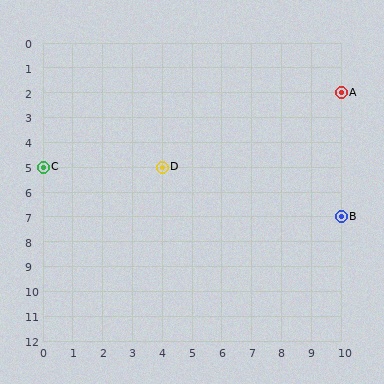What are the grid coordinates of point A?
Point A is at grid coordinates (10, 2).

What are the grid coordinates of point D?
Point D is at grid coordinates (4, 5).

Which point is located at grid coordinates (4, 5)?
Point D is at (4, 5).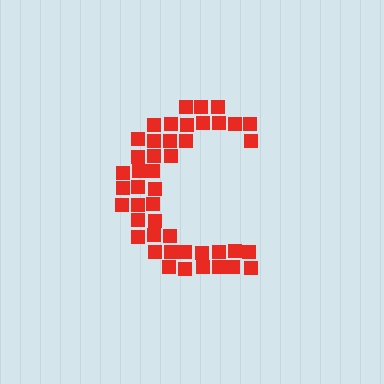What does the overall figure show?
The overall figure shows the letter C.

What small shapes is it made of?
It is made of small squares.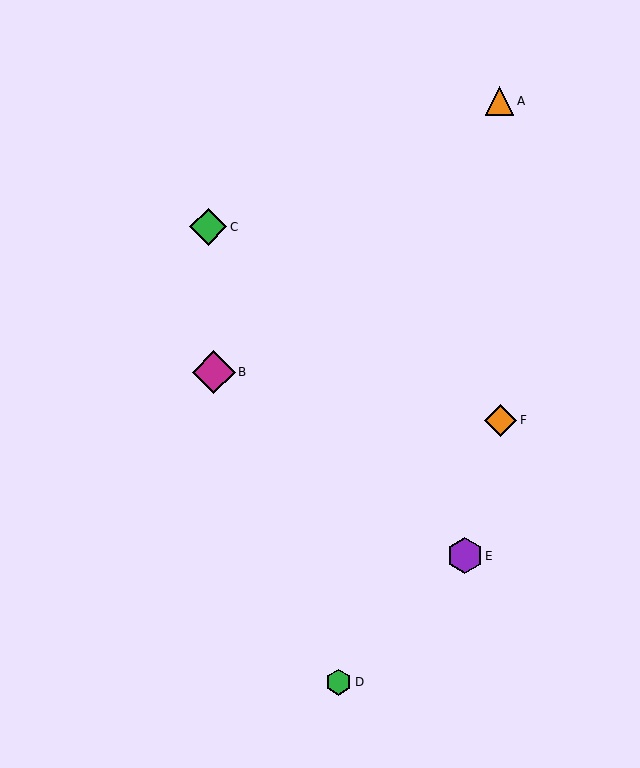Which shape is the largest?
The magenta diamond (labeled B) is the largest.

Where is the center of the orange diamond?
The center of the orange diamond is at (500, 420).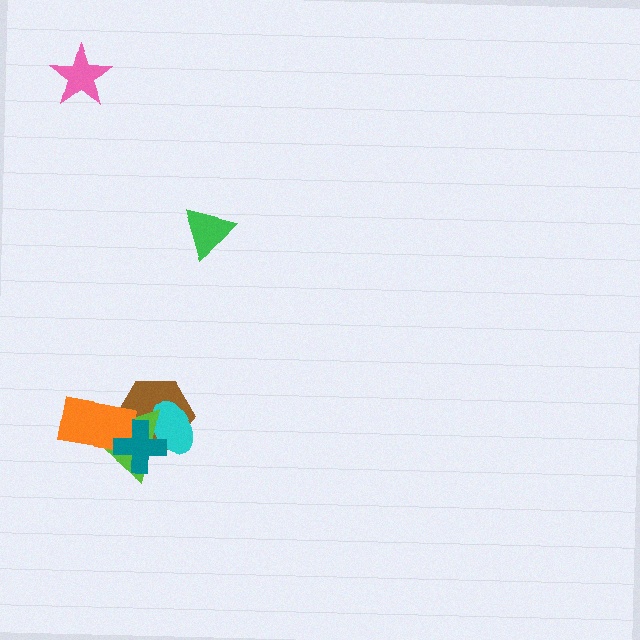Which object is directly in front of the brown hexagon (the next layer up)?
The cyan ellipse is directly in front of the brown hexagon.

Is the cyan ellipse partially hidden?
Yes, it is partially covered by another shape.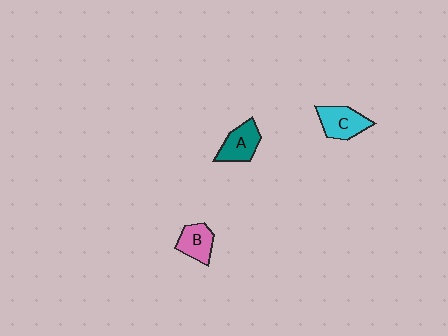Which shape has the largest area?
Shape C (cyan).